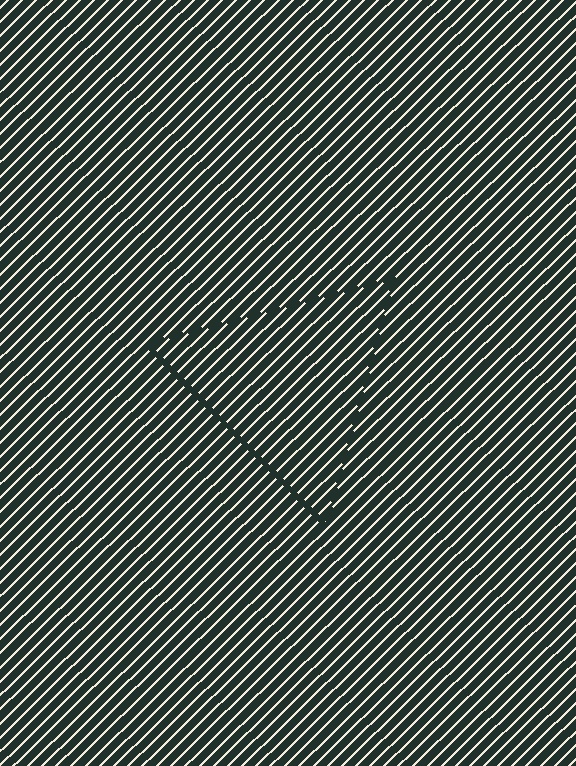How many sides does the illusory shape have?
3 sides — the line-ends trace a triangle.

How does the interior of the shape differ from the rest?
The interior of the shape contains the same grating, shifted by half a period — the contour is defined by the phase discontinuity where line-ends from the inner and outer gratings abut.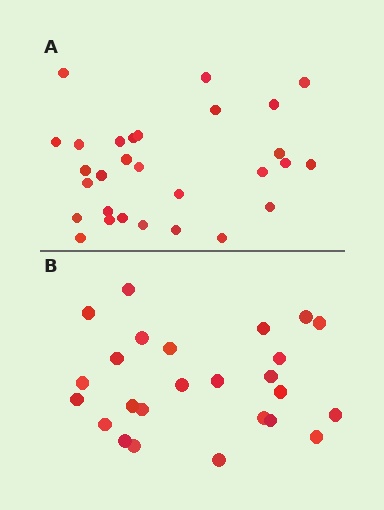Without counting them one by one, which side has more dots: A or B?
Region A (the top region) has more dots.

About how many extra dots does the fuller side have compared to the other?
Region A has about 4 more dots than region B.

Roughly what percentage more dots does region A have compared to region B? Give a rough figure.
About 15% more.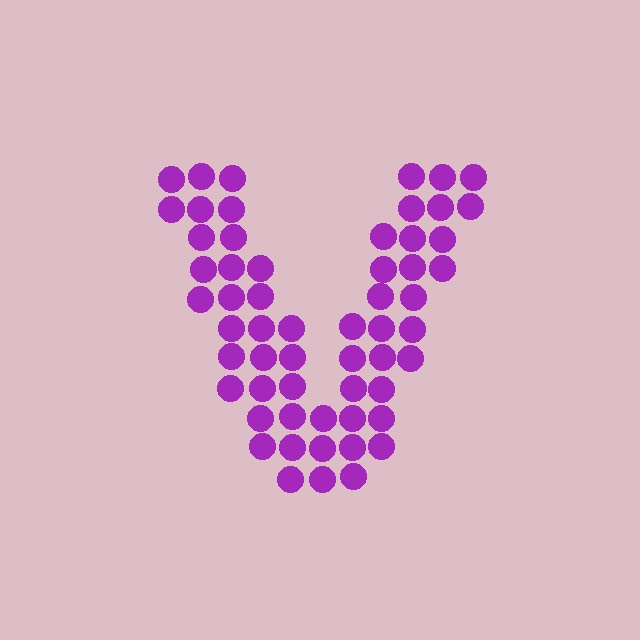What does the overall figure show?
The overall figure shows the letter V.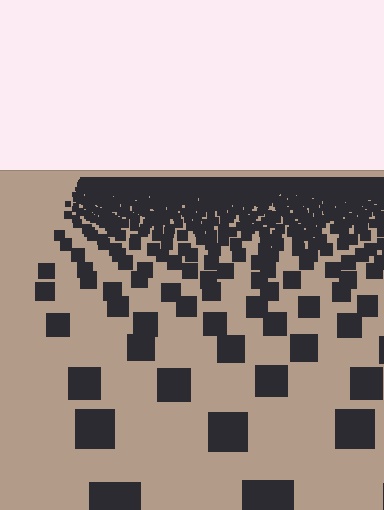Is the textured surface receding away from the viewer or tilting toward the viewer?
The surface is receding away from the viewer. Texture elements get smaller and denser toward the top.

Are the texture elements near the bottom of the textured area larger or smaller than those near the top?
Larger. Near the bottom, elements are closer to the viewer and appear at a bigger on-screen size.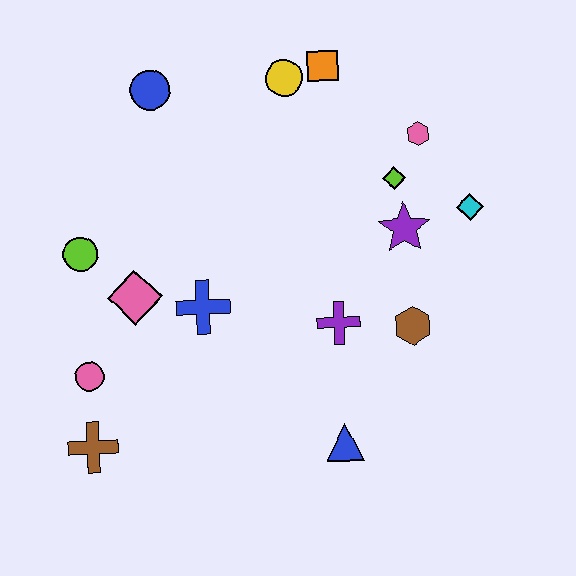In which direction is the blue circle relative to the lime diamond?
The blue circle is to the left of the lime diamond.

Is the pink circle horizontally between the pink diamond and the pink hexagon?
No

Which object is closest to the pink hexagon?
The lime diamond is closest to the pink hexagon.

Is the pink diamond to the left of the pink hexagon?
Yes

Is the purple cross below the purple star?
Yes